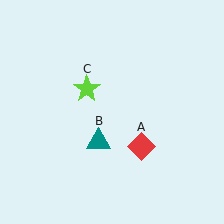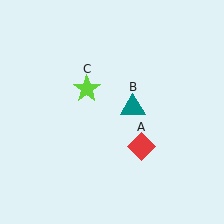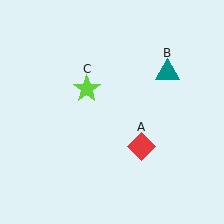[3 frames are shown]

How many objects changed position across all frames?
1 object changed position: teal triangle (object B).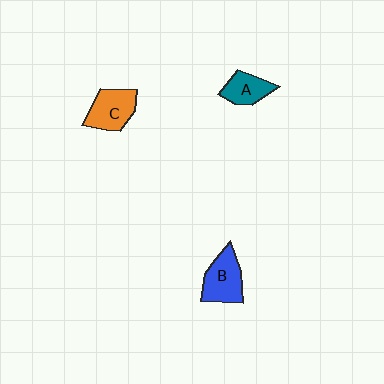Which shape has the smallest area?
Shape A (teal).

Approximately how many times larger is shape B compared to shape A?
Approximately 1.4 times.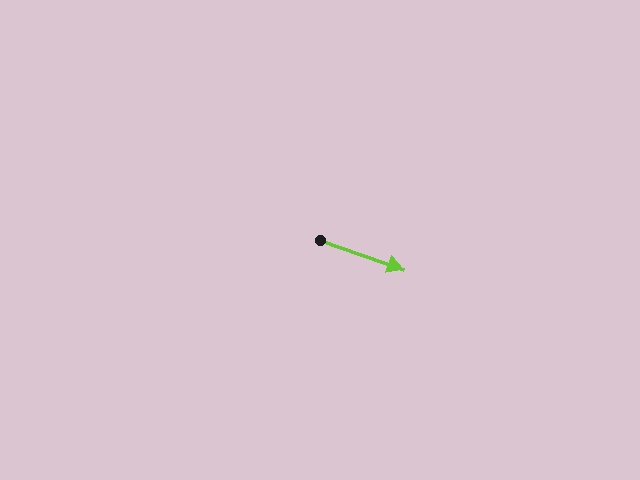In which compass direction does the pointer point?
East.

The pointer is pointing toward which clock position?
Roughly 4 o'clock.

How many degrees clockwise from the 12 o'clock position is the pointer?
Approximately 109 degrees.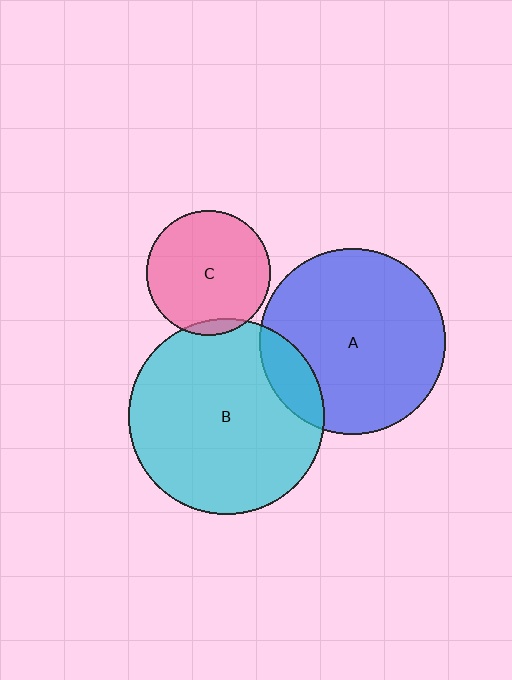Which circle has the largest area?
Circle B (cyan).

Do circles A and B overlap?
Yes.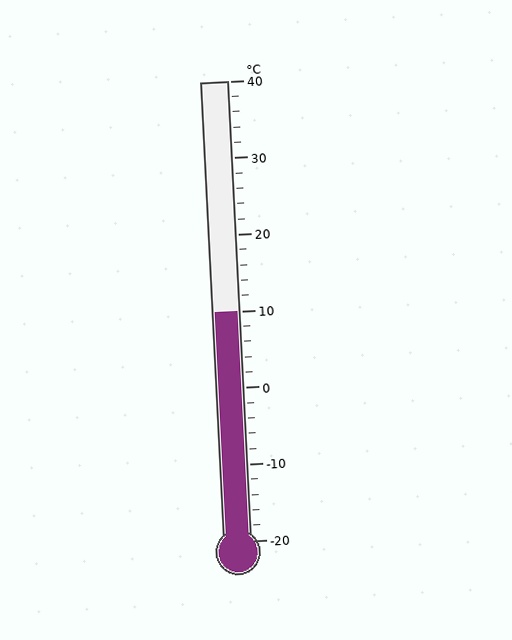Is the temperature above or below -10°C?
The temperature is above -10°C.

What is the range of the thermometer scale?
The thermometer scale ranges from -20°C to 40°C.